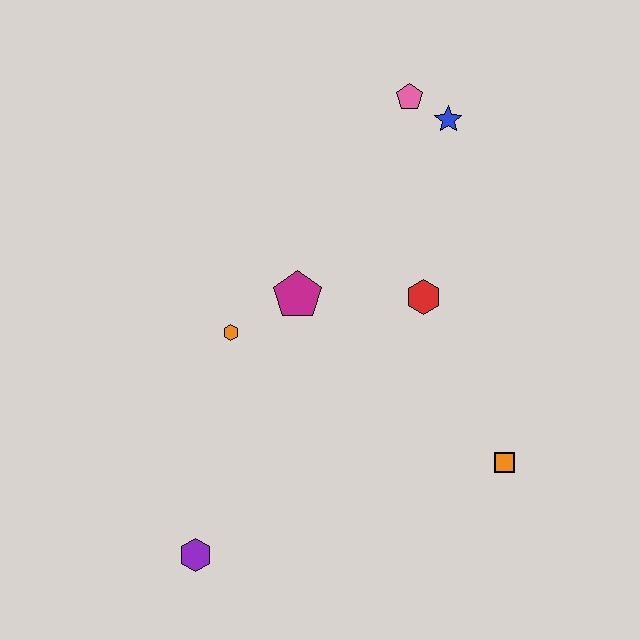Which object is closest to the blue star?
The pink pentagon is closest to the blue star.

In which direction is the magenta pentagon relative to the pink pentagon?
The magenta pentagon is below the pink pentagon.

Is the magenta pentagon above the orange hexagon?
Yes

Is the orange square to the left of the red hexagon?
No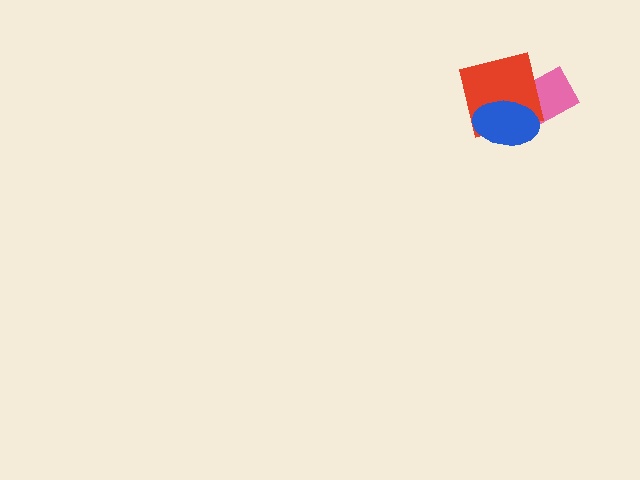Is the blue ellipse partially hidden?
No, no other shape covers it.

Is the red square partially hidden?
Yes, it is partially covered by another shape.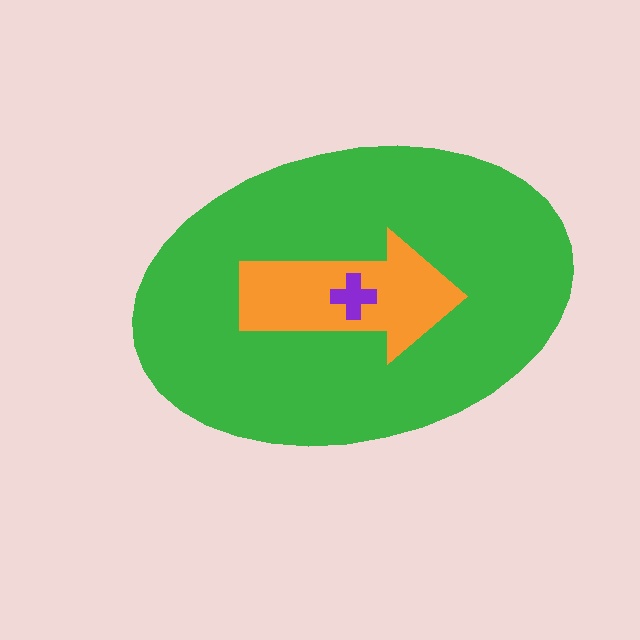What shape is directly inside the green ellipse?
The orange arrow.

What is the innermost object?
The purple cross.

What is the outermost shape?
The green ellipse.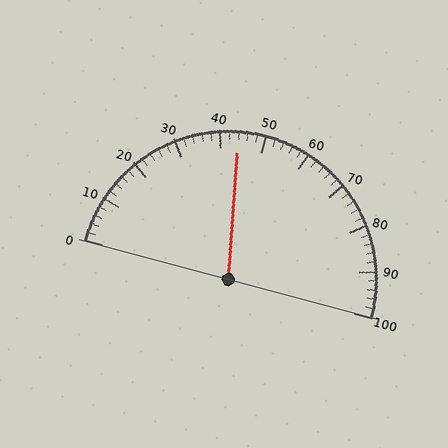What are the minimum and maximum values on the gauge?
The gauge ranges from 0 to 100.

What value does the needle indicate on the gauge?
The needle indicates approximately 44.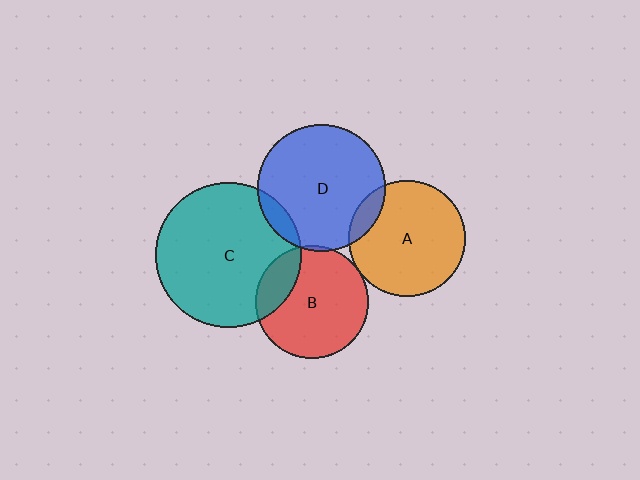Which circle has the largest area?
Circle C (teal).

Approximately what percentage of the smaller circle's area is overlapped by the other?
Approximately 10%.